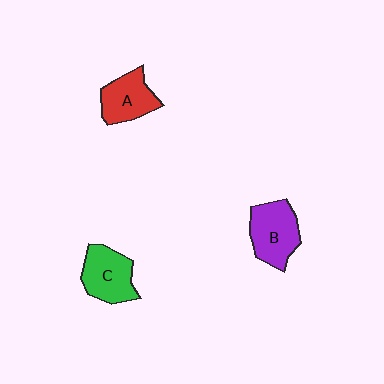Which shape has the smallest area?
Shape A (red).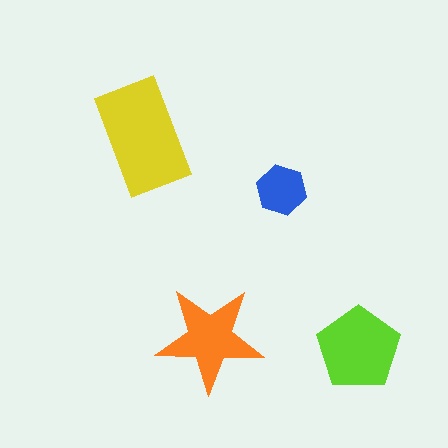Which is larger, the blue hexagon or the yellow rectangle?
The yellow rectangle.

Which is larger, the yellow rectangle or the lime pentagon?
The yellow rectangle.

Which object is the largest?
The yellow rectangle.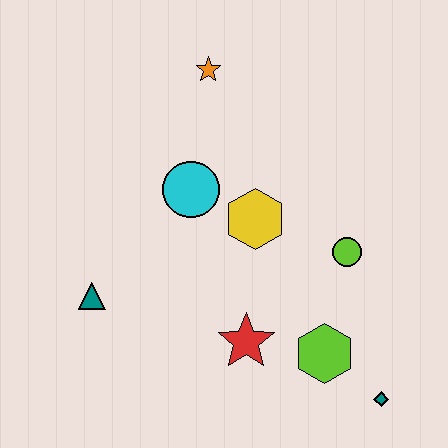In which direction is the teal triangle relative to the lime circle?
The teal triangle is to the left of the lime circle.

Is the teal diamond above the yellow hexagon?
No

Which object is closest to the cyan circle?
The yellow hexagon is closest to the cyan circle.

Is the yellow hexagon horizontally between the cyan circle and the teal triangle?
No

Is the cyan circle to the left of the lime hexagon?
Yes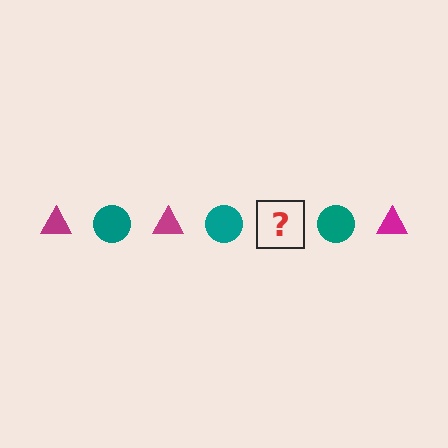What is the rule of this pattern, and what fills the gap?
The rule is that the pattern alternates between magenta triangle and teal circle. The gap should be filled with a magenta triangle.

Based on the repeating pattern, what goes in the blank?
The blank should be a magenta triangle.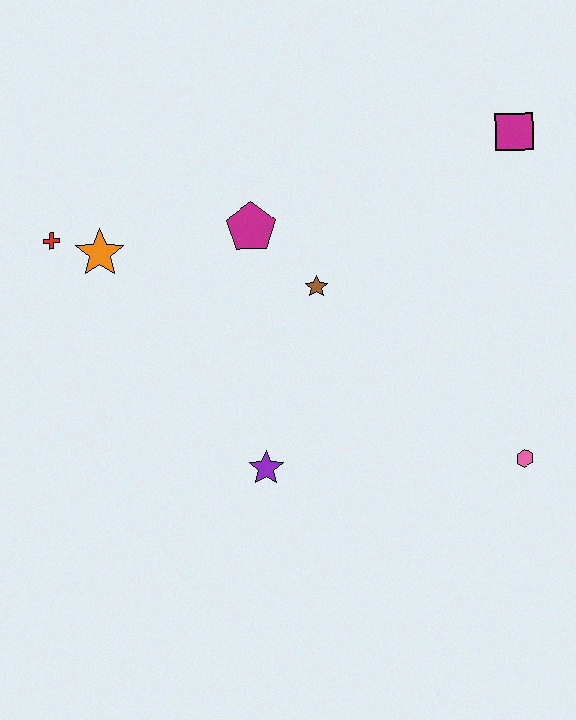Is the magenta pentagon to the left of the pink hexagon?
Yes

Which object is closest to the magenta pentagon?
The brown star is closest to the magenta pentagon.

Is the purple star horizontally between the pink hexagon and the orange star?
Yes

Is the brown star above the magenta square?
No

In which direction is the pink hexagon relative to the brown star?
The pink hexagon is to the right of the brown star.